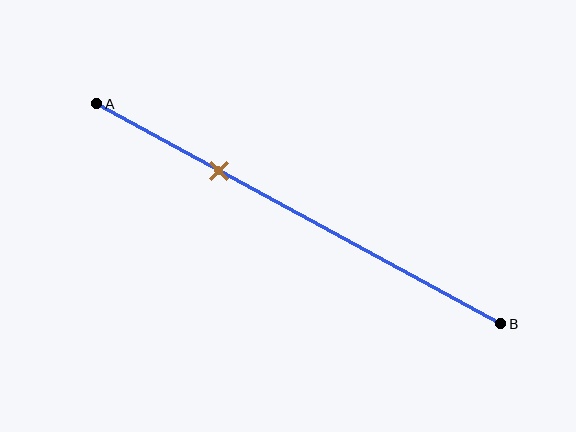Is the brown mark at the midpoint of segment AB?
No, the mark is at about 30% from A, not at the 50% midpoint.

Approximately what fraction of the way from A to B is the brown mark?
The brown mark is approximately 30% of the way from A to B.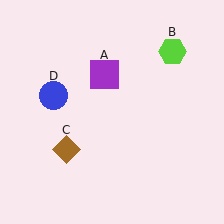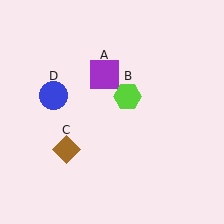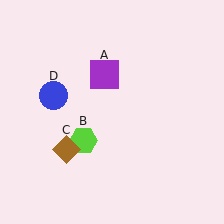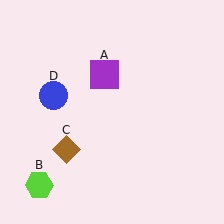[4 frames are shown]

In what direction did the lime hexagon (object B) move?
The lime hexagon (object B) moved down and to the left.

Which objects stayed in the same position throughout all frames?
Purple square (object A) and brown diamond (object C) and blue circle (object D) remained stationary.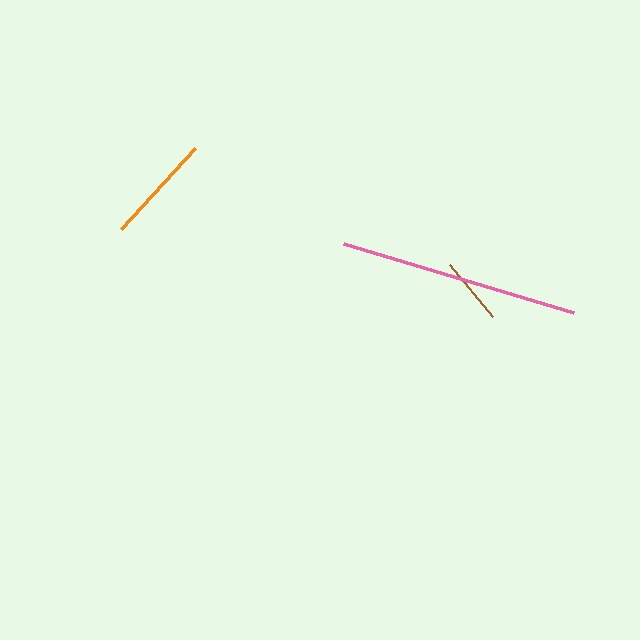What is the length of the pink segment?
The pink segment is approximately 240 pixels long.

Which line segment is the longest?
The pink line is the longest at approximately 240 pixels.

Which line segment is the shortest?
The brown line is the shortest at approximately 68 pixels.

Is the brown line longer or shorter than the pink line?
The pink line is longer than the brown line.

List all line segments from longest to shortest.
From longest to shortest: pink, orange, brown.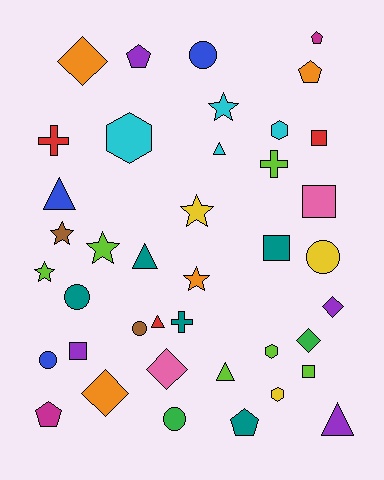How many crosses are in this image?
There are 3 crosses.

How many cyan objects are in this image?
There are 4 cyan objects.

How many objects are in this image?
There are 40 objects.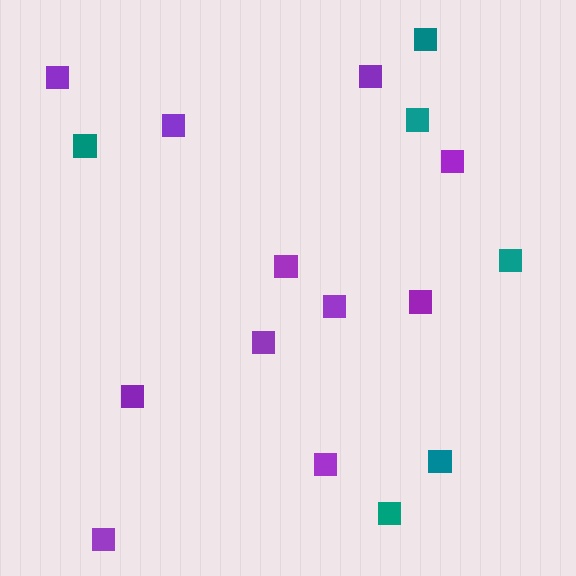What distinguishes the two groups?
There are 2 groups: one group of teal squares (6) and one group of purple squares (11).